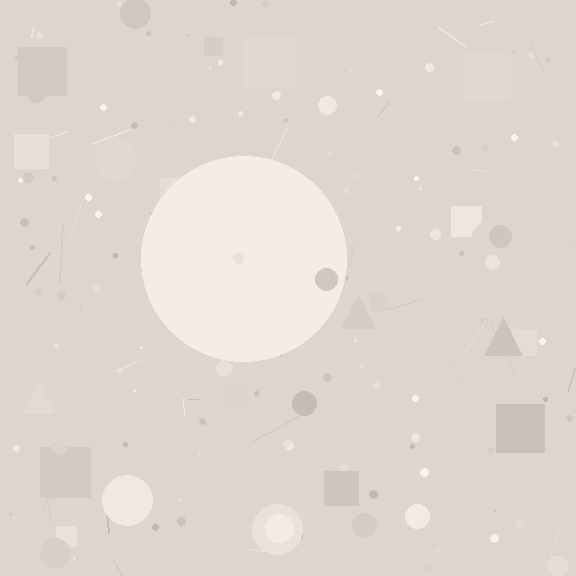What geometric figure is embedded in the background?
A circle is embedded in the background.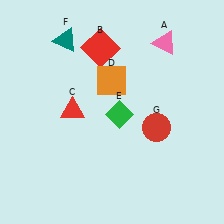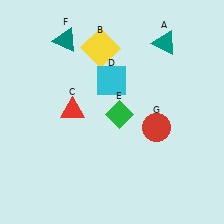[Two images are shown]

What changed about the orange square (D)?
In Image 1, D is orange. In Image 2, it changed to cyan.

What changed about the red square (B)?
In Image 1, B is red. In Image 2, it changed to yellow.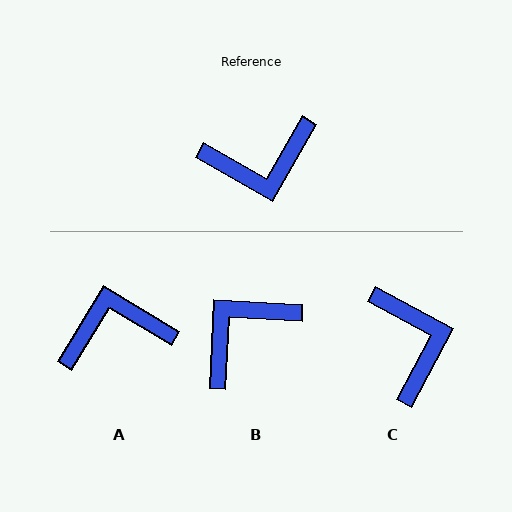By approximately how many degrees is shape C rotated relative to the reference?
Approximately 92 degrees counter-clockwise.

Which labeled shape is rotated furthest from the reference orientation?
A, about 179 degrees away.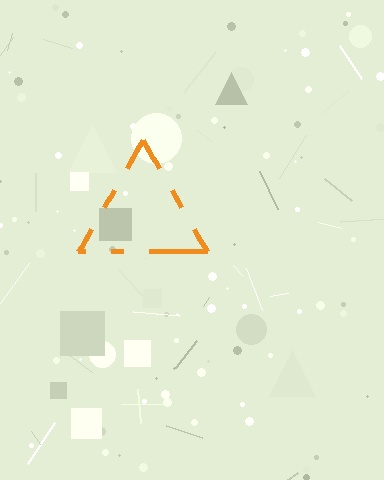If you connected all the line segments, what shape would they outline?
They would outline a triangle.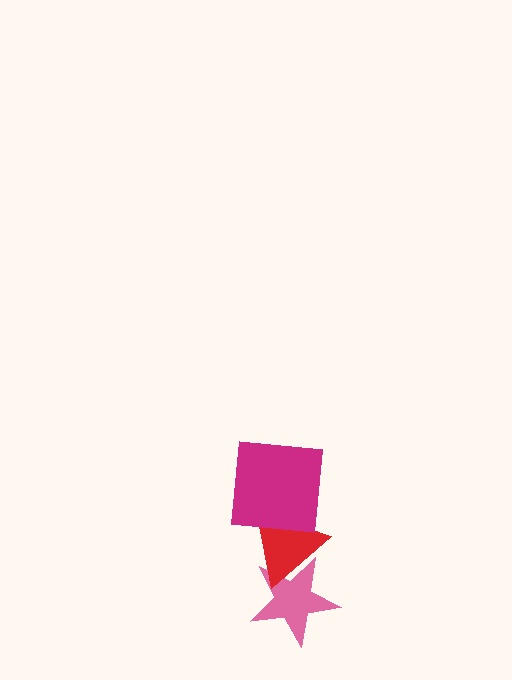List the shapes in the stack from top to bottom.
From top to bottom: the magenta square, the red triangle, the pink star.